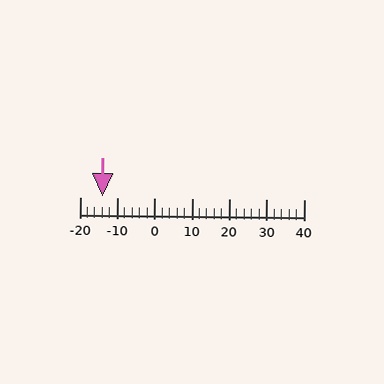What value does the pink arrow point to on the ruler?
The pink arrow points to approximately -14.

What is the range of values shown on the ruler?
The ruler shows values from -20 to 40.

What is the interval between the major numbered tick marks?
The major tick marks are spaced 10 units apart.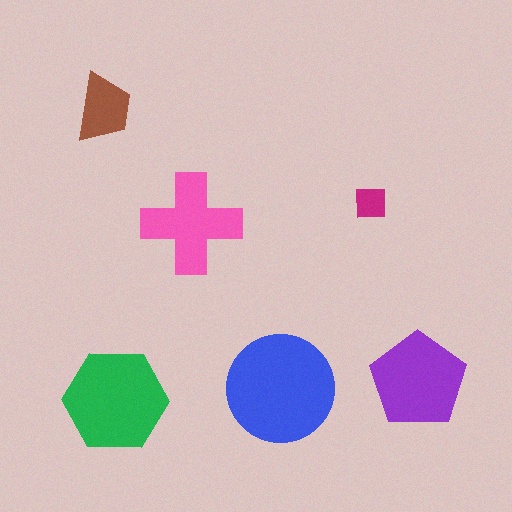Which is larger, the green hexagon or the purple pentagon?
The green hexagon.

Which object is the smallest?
The magenta square.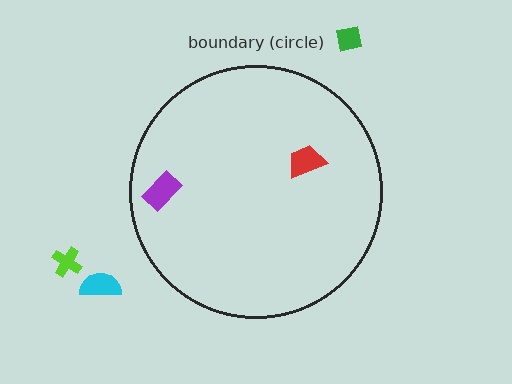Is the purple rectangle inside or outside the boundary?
Inside.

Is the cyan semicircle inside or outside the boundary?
Outside.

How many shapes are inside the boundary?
2 inside, 3 outside.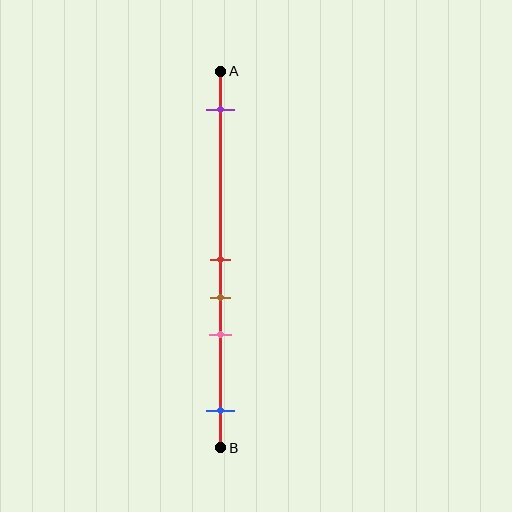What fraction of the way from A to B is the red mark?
The red mark is approximately 50% (0.5) of the way from A to B.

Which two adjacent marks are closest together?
The red and brown marks are the closest adjacent pair.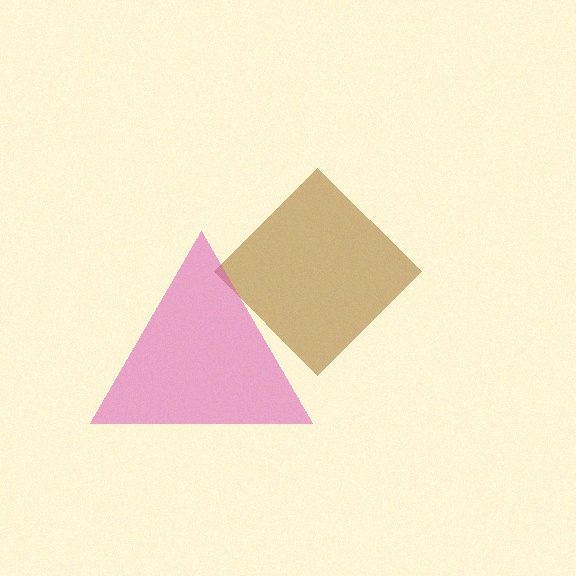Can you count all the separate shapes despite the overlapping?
Yes, there are 2 separate shapes.